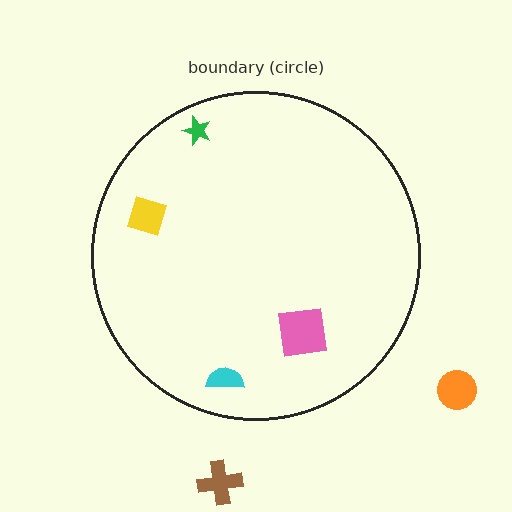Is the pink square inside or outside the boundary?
Inside.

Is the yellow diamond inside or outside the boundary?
Inside.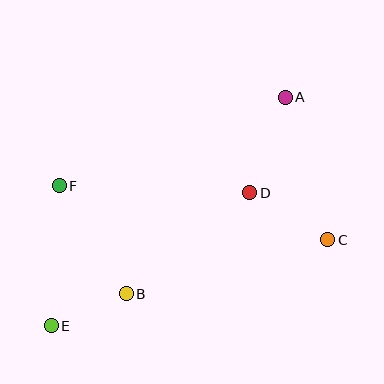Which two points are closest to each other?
Points B and E are closest to each other.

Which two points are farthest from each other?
Points A and E are farthest from each other.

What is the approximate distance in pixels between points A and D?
The distance between A and D is approximately 102 pixels.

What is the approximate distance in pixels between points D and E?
The distance between D and E is approximately 238 pixels.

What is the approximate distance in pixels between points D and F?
The distance between D and F is approximately 190 pixels.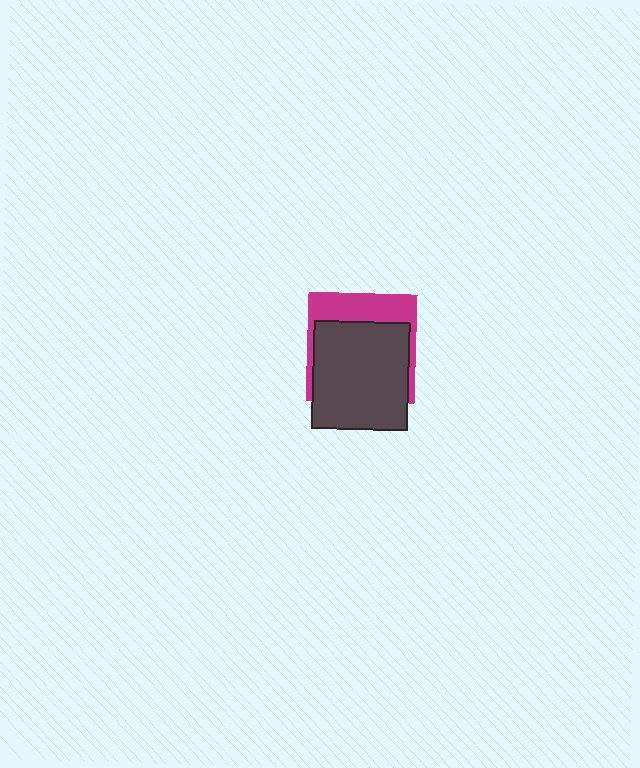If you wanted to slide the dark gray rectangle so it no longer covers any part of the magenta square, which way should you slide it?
Slide it down — that is the most direct way to separate the two shapes.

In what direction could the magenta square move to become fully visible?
The magenta square could move up. That would shift it out from behind the dark gray rectangle entirely.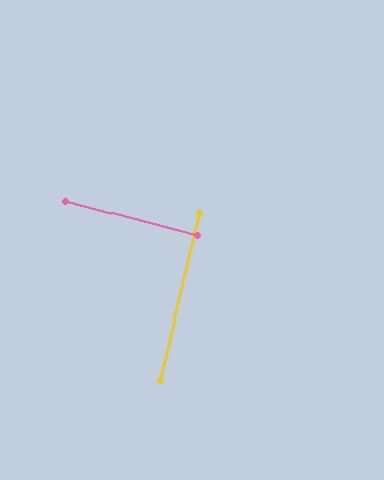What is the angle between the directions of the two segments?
Approximately 88 degrees.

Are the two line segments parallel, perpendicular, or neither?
Perpendicular — they meet at approximately 88°.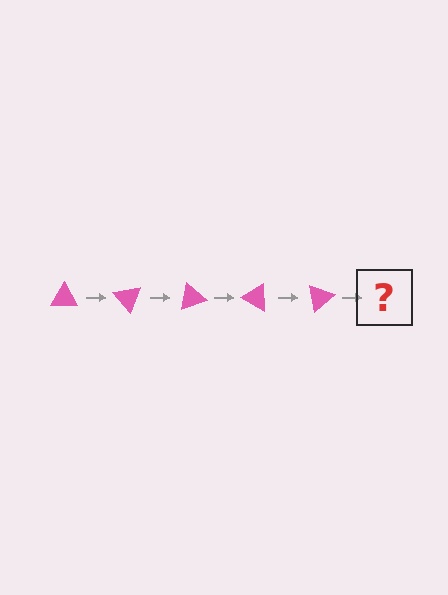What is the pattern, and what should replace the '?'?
The pattern is that the triangle rotates 50 degrees each step. The '?' should be a pink triangle rotated 250 degrees.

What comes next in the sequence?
The next element should be a pink triangle rotated 250 degrees.